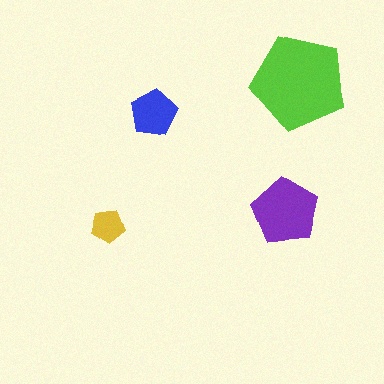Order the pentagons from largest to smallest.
the lime one, the purple one, the blue one, the yellow one.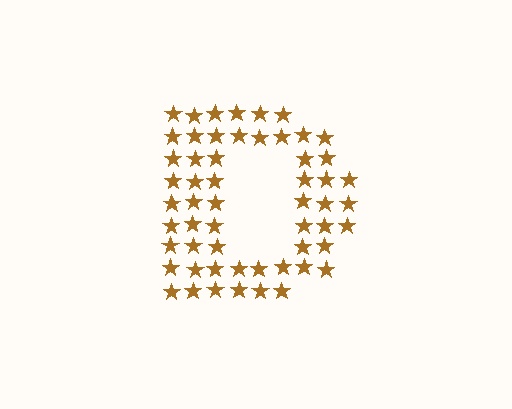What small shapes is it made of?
It is made of small stars.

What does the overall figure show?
The overall figure shows the letter D.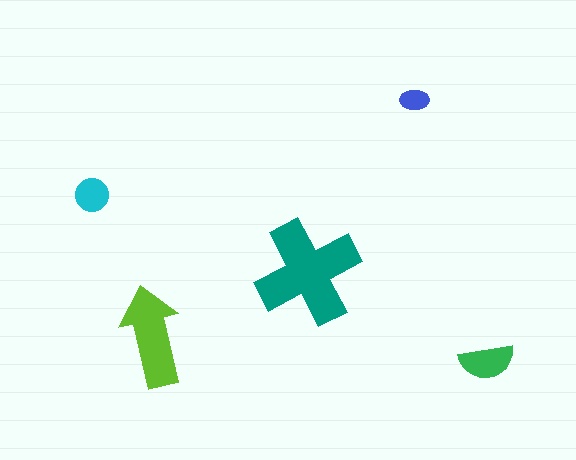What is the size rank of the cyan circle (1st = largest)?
4th.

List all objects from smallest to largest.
The blue ellipse, the cyan circle, the green semicircle, the lime arrow, the teal cross.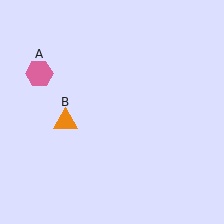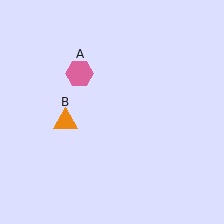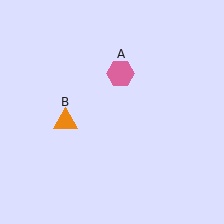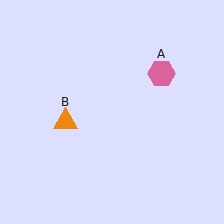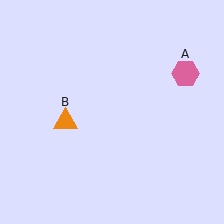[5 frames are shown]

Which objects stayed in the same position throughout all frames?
Orange triangle (object B) remained stationary.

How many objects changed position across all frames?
1 object changed position: pink hexagon (object A).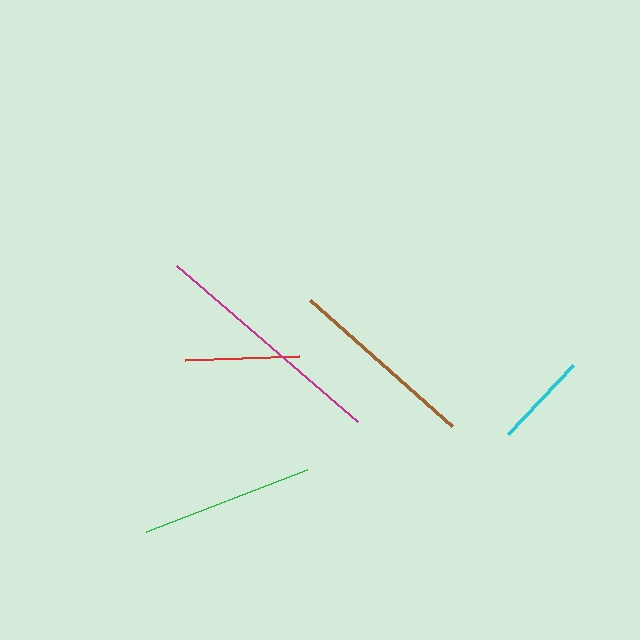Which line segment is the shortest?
The cyan line is the shortest at approximately 94 pixels.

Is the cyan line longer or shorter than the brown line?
The brown line is longer than the cyan line.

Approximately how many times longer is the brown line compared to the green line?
The brown line is approximately 1.1 times the length of the green line.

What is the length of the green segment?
The green segment is approximately 172 pixels long.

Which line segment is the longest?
The magenta line is the longest at approximately 239 pixels.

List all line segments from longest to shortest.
From longest to shortest: magenta, brown, green, red, cyan.